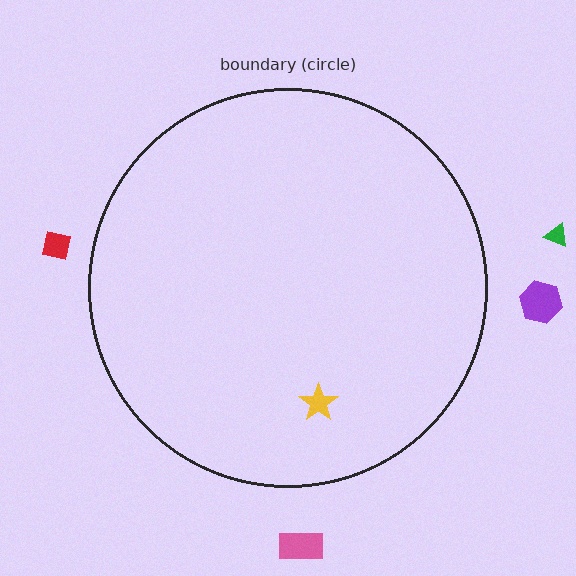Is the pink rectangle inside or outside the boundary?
Outside.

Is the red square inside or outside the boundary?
Outside.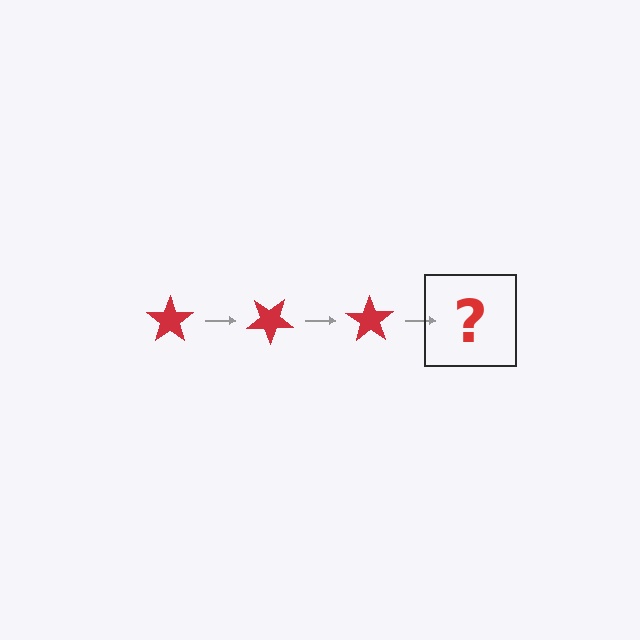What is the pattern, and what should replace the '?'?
The pattern is that the star rotates 35 degrees each step. The '?' should be a red star rotated 105 degrees.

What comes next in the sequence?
The next element should be a red star rotated 105 degrees.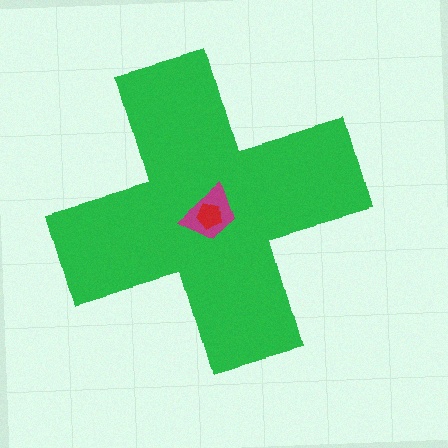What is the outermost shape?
The green cross.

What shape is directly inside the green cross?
The magenta trapezoid.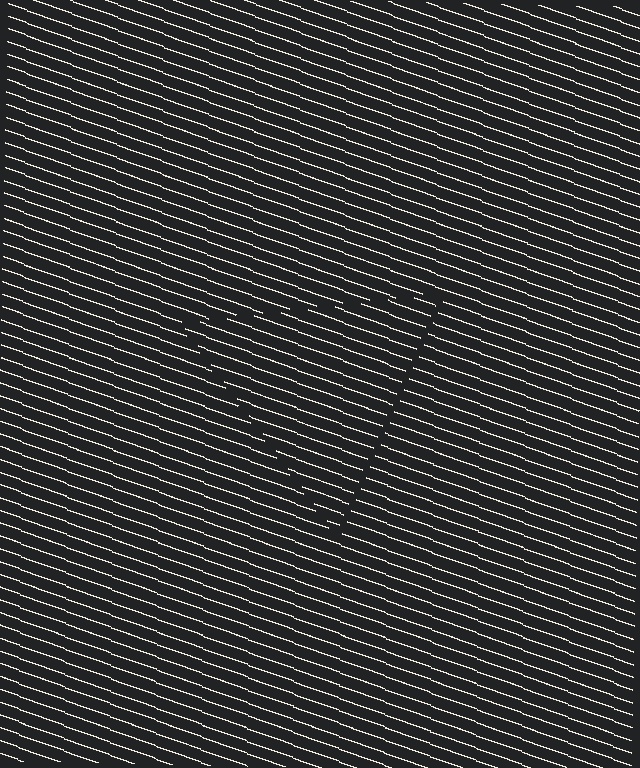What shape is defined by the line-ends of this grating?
An illusory triangle. The interior of the shape contains the same grating, shifted by half a period — the contour is defined by the phase discontinuity where line-ends from the inner and outer gratings abut.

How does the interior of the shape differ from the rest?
The interior of the shape contains the same grating, shifted by half a period — the contour is defined by the phase discontinuity where line-ends from the inner and outer gratings abut.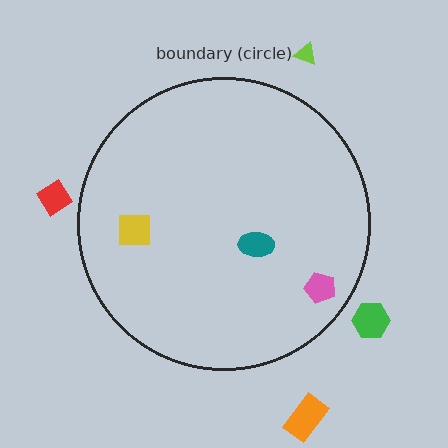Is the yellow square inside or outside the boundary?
Inside.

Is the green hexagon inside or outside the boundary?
Outside.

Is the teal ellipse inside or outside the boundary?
Inside.